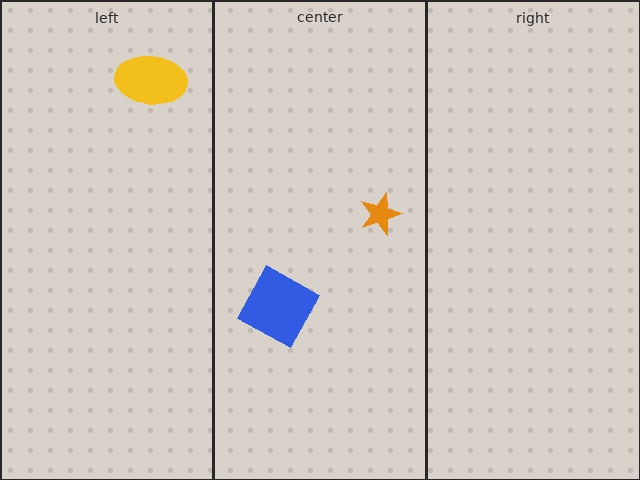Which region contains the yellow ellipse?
The left region.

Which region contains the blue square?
The center region.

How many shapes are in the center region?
2.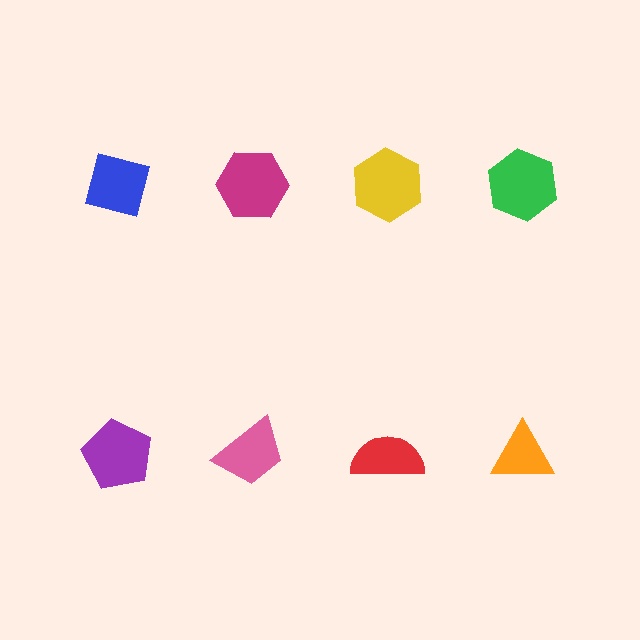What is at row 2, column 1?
A purple pentagon.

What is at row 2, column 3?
A red semicircle.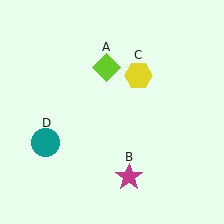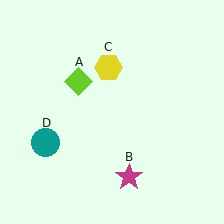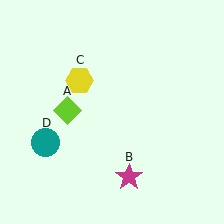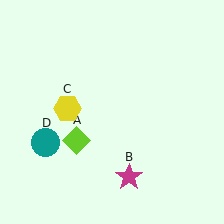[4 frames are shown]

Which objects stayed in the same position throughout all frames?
Magenta star (object B) and teal circle (object D) remained stationary.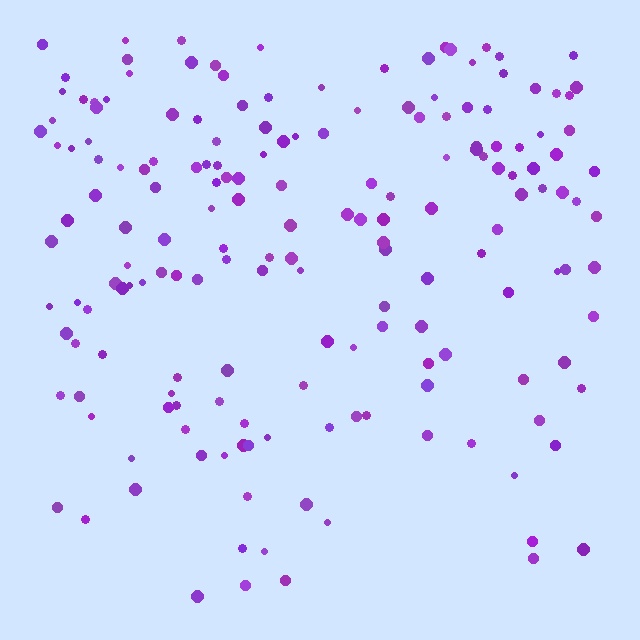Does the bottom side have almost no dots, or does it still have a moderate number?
Still a moderate number, just noticeably fewer than the top.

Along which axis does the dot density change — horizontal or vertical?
Vertical.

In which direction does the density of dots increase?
From bottom to top, with the top side densest.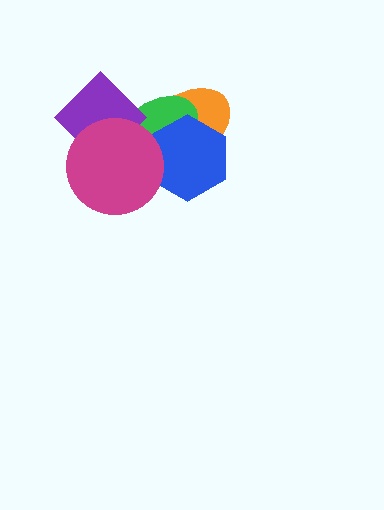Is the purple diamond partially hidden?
Yes, it is partially covered by another shape.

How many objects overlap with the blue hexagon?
3 objects overlap with the blue hexagon.